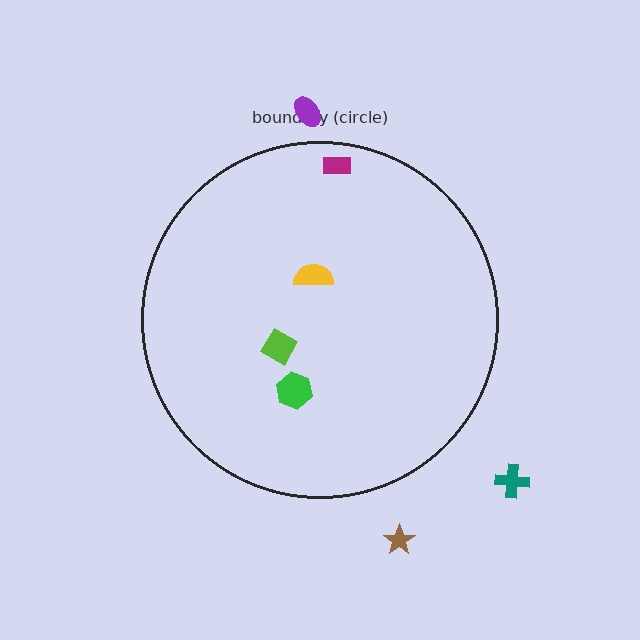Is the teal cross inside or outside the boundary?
Outside.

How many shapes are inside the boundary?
4 inside, 3 outside.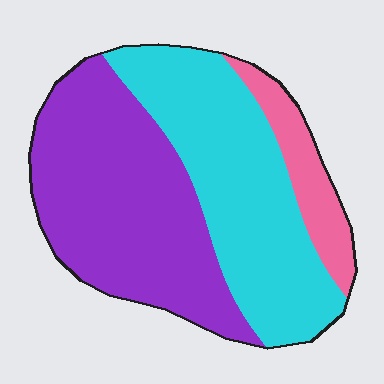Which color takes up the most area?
Purple, at roughly 45%.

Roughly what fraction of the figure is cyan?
Cyan takes up between a third and a half of the figure.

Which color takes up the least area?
Pink, at roughly 10%.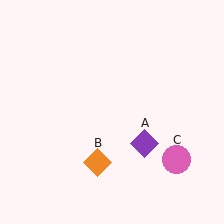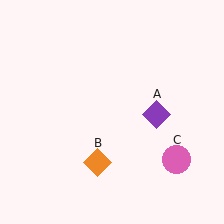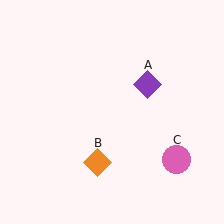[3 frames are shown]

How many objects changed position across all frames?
1 object changed position: purple diamond (object A).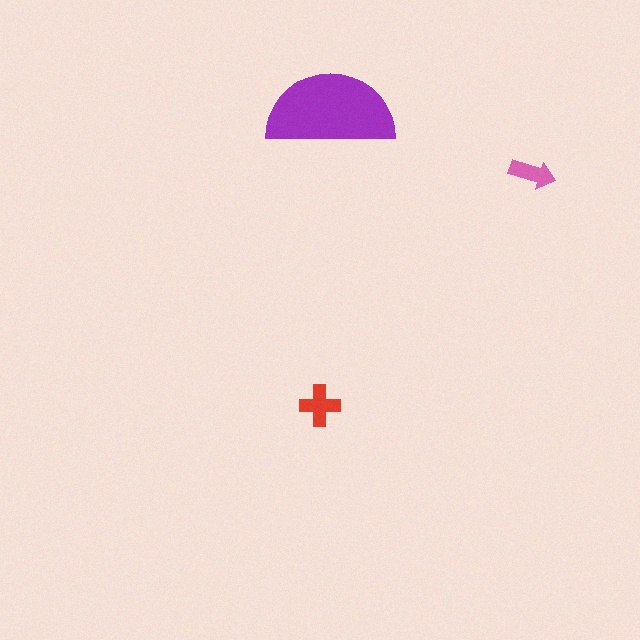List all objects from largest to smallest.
The purple semicircle, the red cross, the pink arrow.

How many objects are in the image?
There are 3 objects in the image.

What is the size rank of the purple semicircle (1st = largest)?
1st.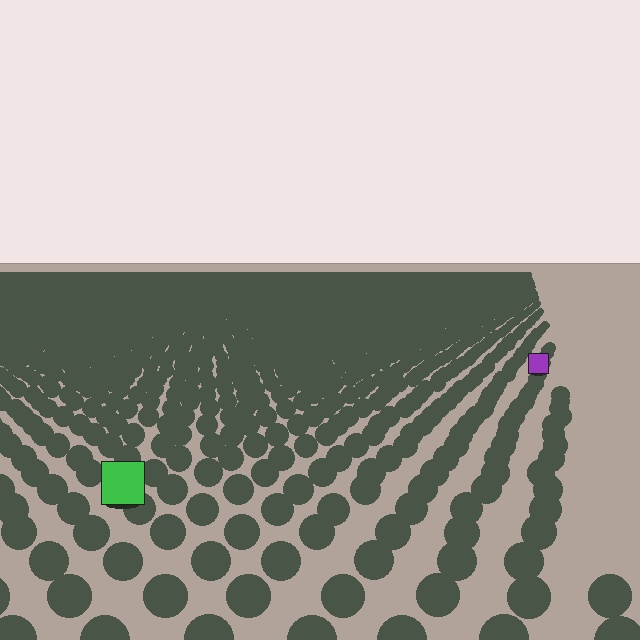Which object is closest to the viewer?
The green square is closest. The texture marks near it are larger and more spread out.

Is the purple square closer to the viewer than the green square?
No. The green square is closer — you can tell from the texture gradient: the ground texture is coarser near it.